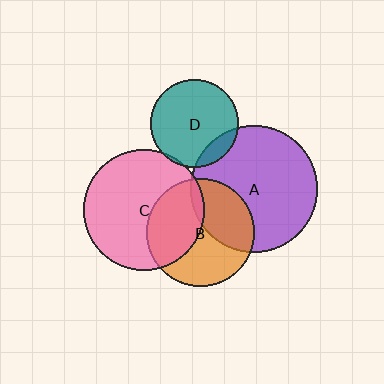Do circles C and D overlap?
Yes.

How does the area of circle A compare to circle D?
Approximately 2.1 times.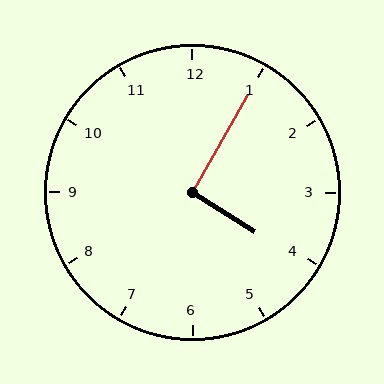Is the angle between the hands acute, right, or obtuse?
It is right.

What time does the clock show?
4:05.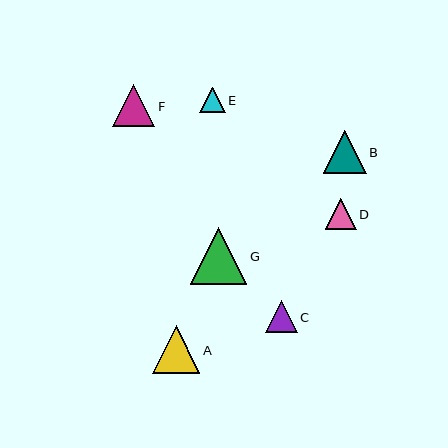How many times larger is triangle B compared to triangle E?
Triangle B is approximately 1.7 times the size of triangle E.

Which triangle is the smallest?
Triangle E is the smallest with a size of approximately 25 pixels.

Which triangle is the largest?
Triangle G is the largest with a size of approximately 56 pixels.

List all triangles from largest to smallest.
From largest to smallest: G, A, B, F, C, D, E.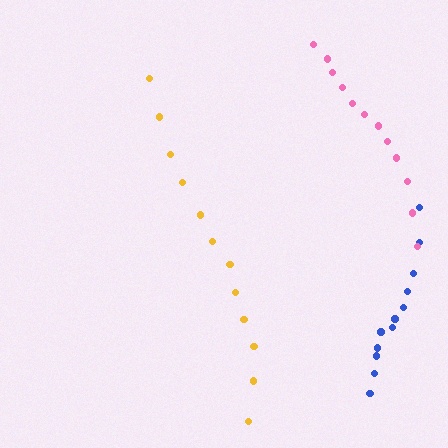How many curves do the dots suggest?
There are 3 distinct paths.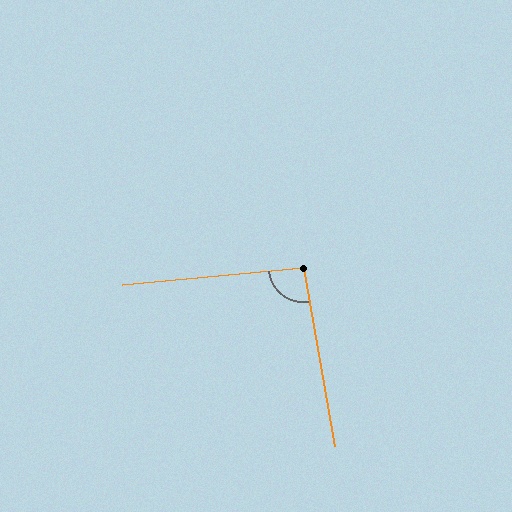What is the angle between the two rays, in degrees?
Approximately 95 degrees.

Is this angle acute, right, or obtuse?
It is approximately a right angle.